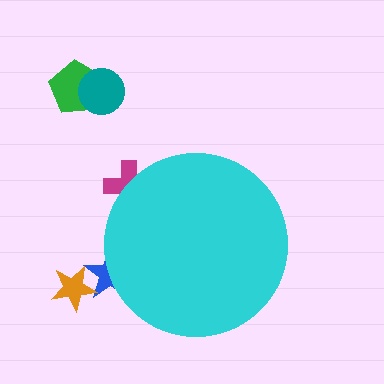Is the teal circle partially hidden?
No, the teal circle is fully visible.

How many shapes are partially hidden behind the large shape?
2 shapes are partially hidden.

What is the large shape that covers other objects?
A cyan circle.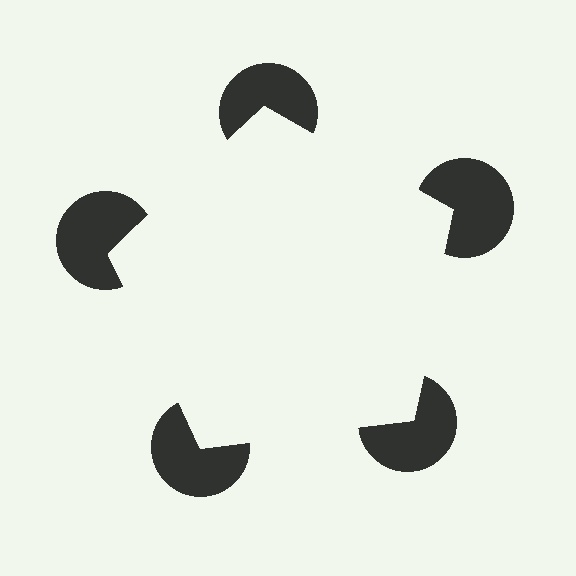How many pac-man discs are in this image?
There are 5 — one at each vertex of the illusory pentagon.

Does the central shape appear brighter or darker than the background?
It typically appears slightly brighter than the background, even though no actual brightness change is drawn.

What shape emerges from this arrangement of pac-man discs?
An illusory pentagon — its edges are inferred from the aligned wedge cuts in the pac-man discs, not physically drawn.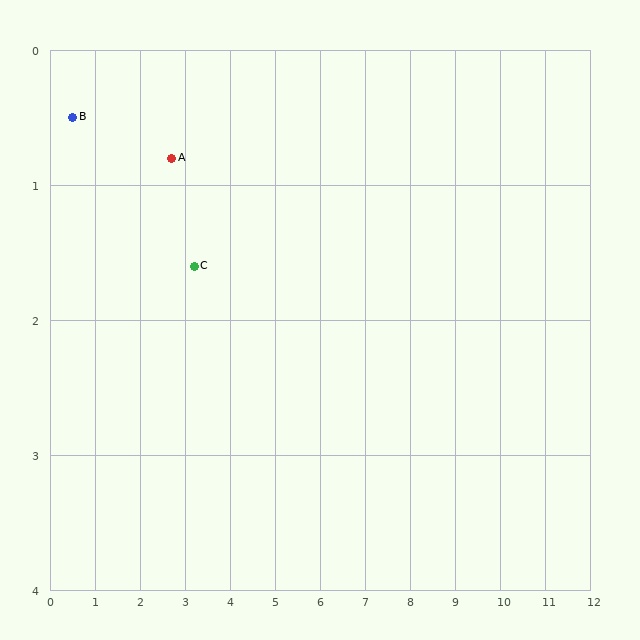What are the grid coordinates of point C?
Point C is at approximately (3.2, 1.6).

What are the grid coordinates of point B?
Point B is at approximately (0.5, 0.5).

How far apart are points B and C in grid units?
Points B and C are about 2.9 grid units apart.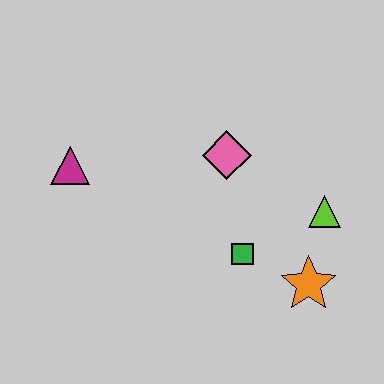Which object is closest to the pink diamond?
The green square is closest to the pink diamond.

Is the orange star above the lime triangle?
No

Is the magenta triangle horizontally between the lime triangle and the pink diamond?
No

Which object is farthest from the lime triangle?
The magenta triangle is farthest from the lime triangle.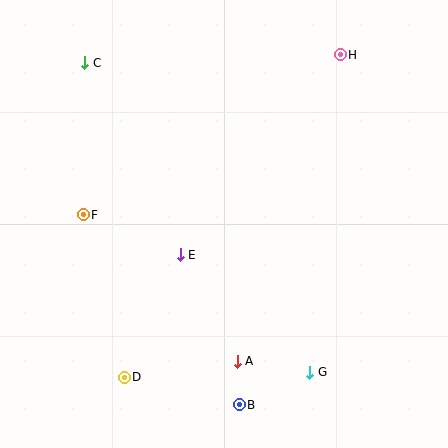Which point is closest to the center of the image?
Point E at (180, 255) is closest to the center.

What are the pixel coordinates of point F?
Point F is at (83, 215).